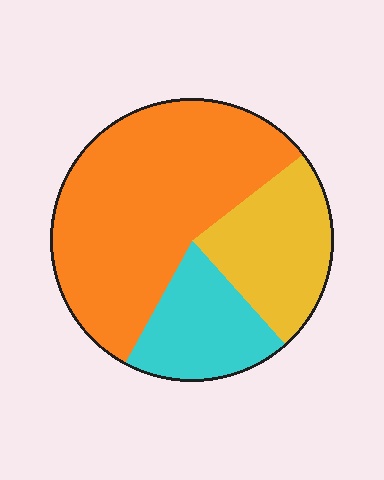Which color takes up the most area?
Orange, at roughly 55%.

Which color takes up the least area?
Cyan, at roughly 20%.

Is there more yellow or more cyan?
Yellow.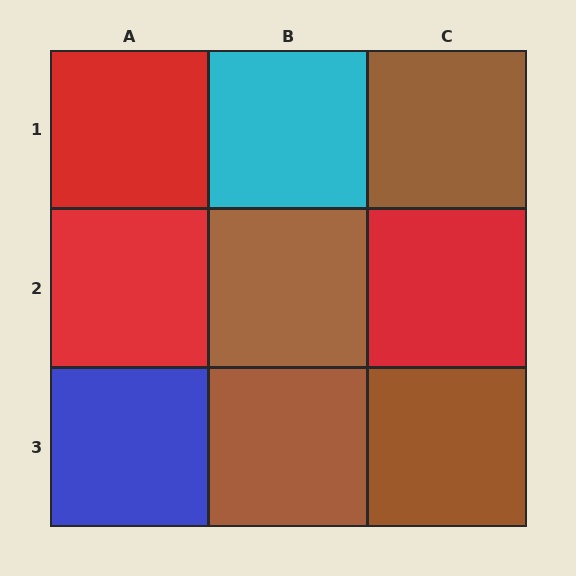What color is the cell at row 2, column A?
Red.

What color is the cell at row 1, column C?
Brown.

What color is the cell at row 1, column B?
Cyan.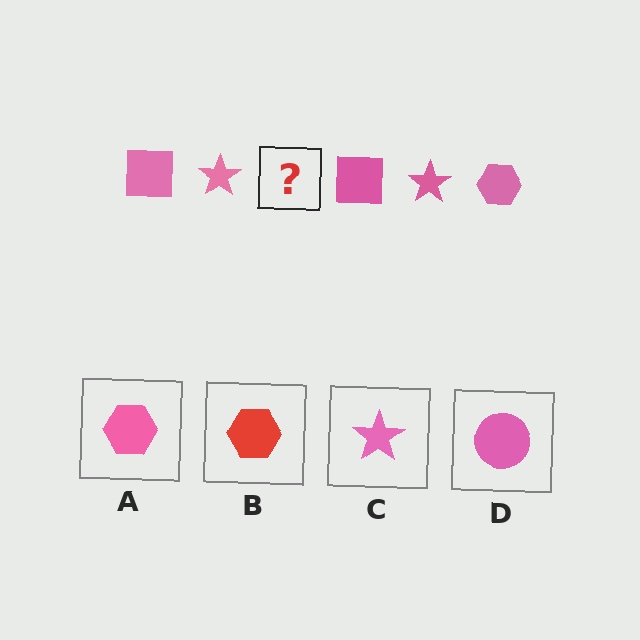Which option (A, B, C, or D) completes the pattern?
A.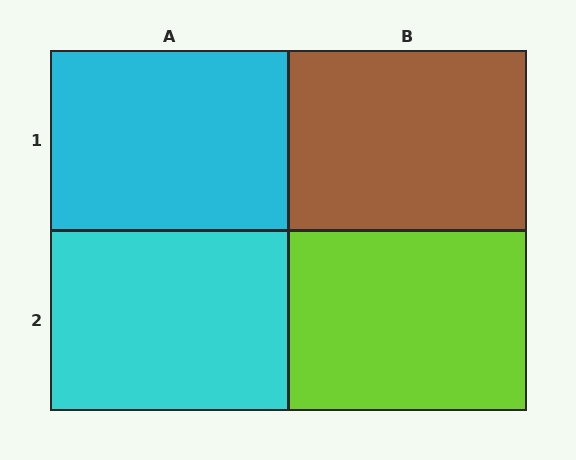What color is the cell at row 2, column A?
Cyan.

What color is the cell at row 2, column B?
Lime.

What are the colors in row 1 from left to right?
Cyan, brown.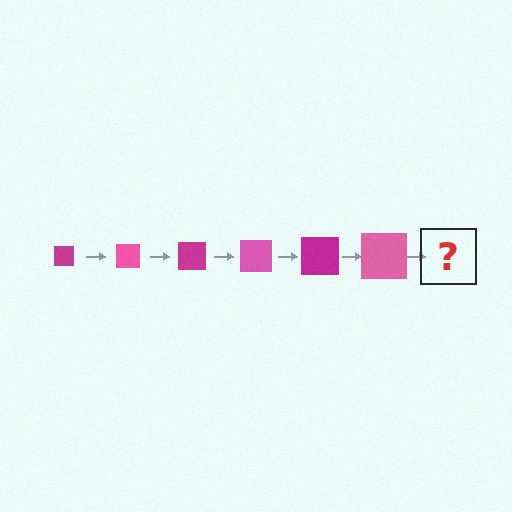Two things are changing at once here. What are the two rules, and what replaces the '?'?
The two rules are that the square grows larger each step and the color cycles through magenta and pink. The '?' should be a magenta square, larger than the previous one.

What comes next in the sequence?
The next element should be a magenta square, larger than the previous one.